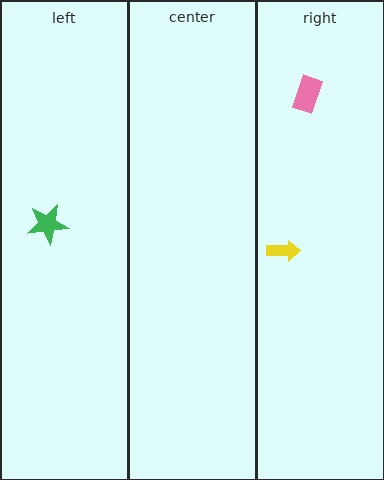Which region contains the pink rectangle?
The right region.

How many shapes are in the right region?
2.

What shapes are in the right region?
The pink rectangle, the yellow arrow.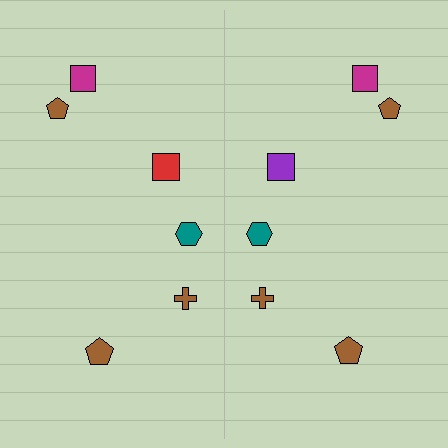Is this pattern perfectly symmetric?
No, the pattern is not perfectly symmetric. The purple square on the right side breaks the symmetry — its mirror counterpart is red.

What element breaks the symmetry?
The purple square on the right side breaks the symmetry — its mirror counterpart is red.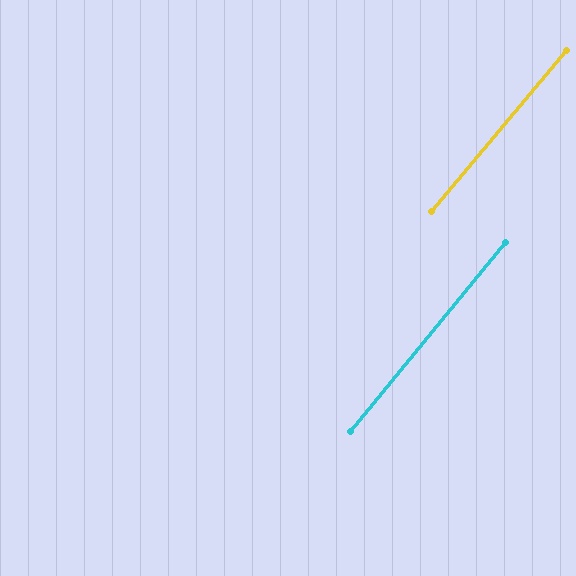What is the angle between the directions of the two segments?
Approximately 1 degree.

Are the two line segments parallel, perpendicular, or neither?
Parallel — their directions differ by only 0.7°.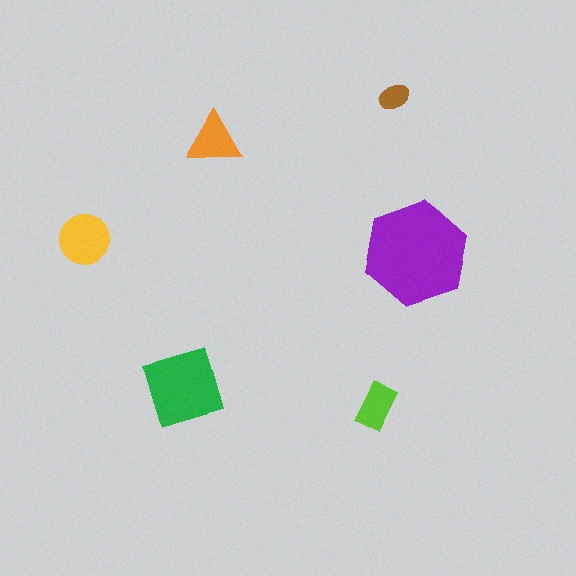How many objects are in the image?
There are 6 objects in the image.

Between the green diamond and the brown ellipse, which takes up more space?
The green diamond.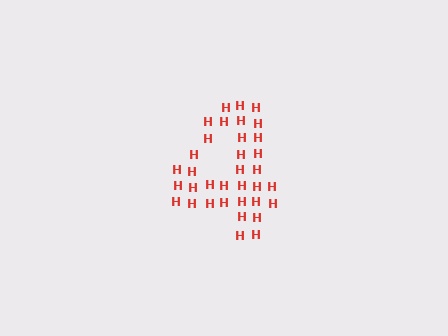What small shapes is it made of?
It is made of small letter H's.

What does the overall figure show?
The overall figure shows the digit 4.